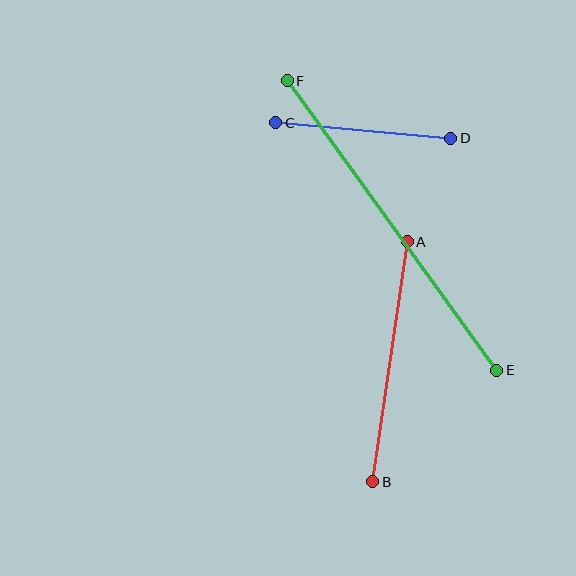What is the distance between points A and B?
The distance is approximately 242 pixels.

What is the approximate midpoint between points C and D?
The midpoint is at approximately (363, 131) pixels.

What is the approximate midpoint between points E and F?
The midpoint is at approximately (392, 226) pixels.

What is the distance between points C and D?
The distance is approximately 176 pixels.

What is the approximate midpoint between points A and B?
The midpoint is at approximately (390, 362) pixels.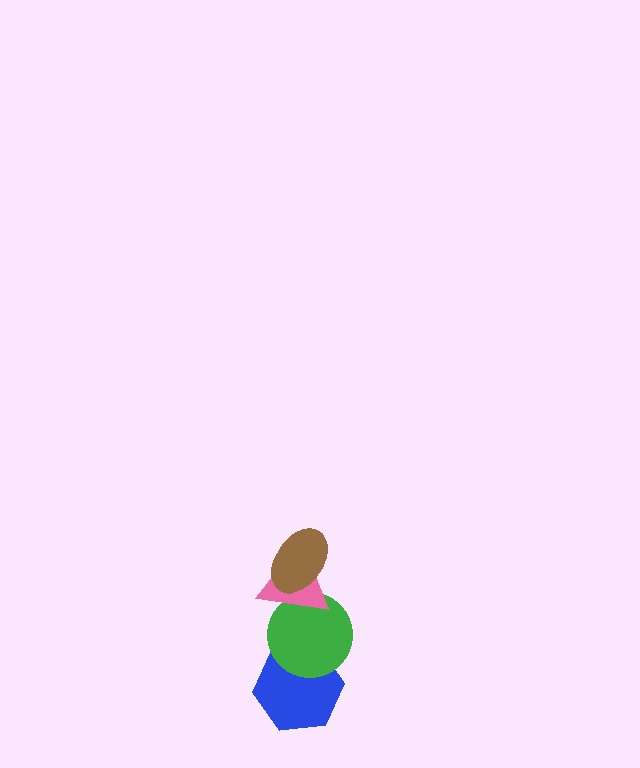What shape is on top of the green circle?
The pink triangle is on top of the green circle.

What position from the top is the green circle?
The green circle is 3rd from the top.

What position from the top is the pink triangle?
The pink triangle is 2nd from the top.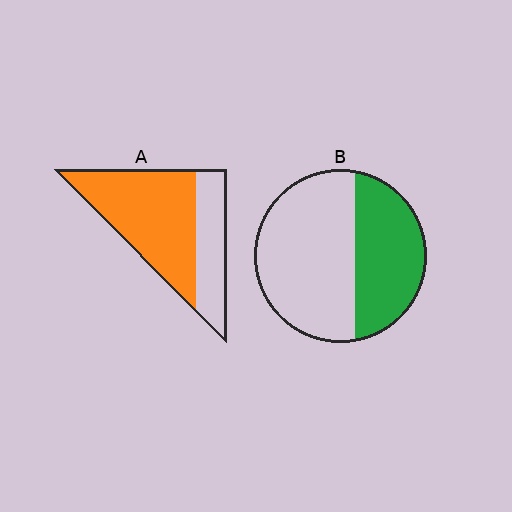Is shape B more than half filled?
No.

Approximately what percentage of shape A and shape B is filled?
A is approximately 65% and B is approximately 40%.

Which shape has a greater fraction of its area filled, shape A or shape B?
Shape A.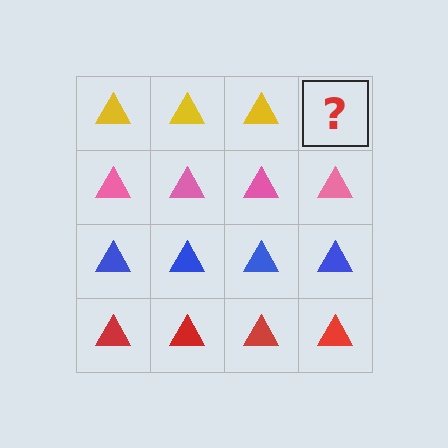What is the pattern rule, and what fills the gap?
The rule is that each row has a consistent color. The gap should be filled with a yellow triangle.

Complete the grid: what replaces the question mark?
The question mark should be replaced with a yellow triangle.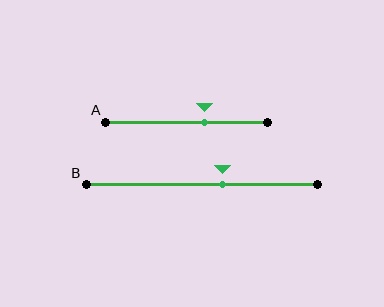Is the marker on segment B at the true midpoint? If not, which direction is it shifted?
No, the marker on segment B is shifted to the right by about 9% of the segment length.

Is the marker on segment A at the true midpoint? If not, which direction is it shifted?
No, the marker on segment A is shifted to the right by about 11% of the segment length.